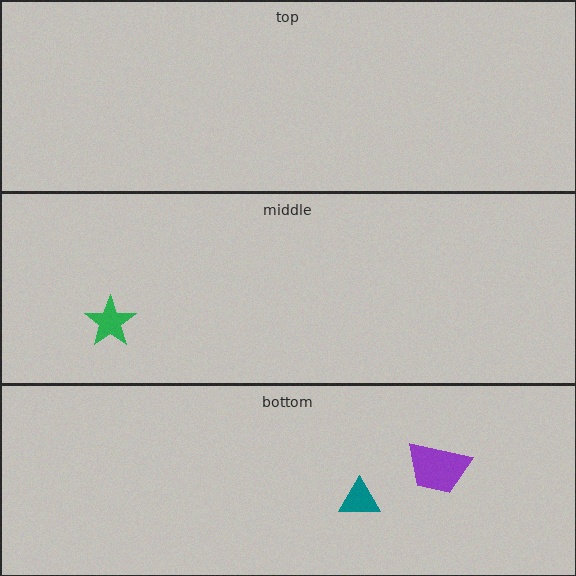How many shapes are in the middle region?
1.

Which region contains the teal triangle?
The bottom region.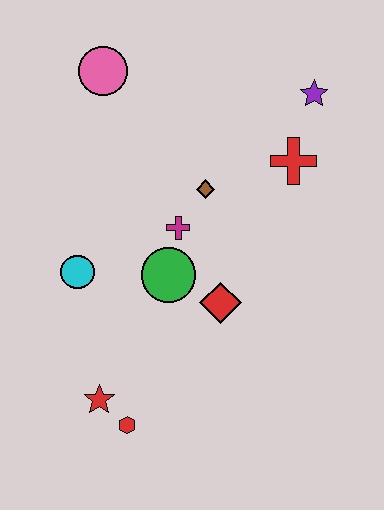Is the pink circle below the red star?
No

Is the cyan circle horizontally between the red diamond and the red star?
No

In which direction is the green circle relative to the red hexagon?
The green circle is above the red hexagon.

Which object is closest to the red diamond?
The green circle is closest to the red diamond.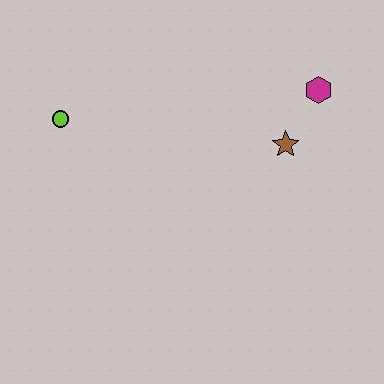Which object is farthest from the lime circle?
The magenta hexagon is farthest from the lime circle.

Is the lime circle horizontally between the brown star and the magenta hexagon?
No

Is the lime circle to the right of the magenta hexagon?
No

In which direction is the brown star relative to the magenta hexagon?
The brown star is below the magenta hexagon.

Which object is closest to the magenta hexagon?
The brown star is closest to the magenta hexagon.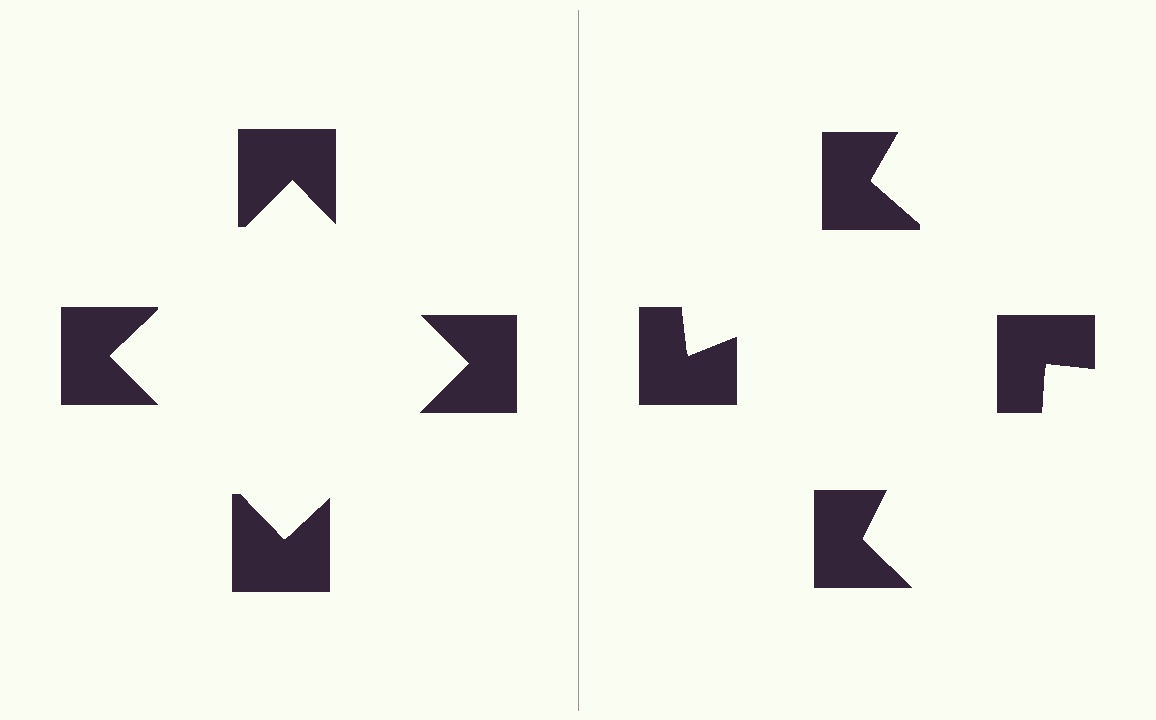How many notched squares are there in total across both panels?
8 — 4 on each side.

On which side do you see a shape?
An illusory square appears on the left side. On the right side the wedge cuts are rotated, so no coherent shape forms.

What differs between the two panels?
The notched squares are positioned identically on both sides; only the wedge orientations differ. On the left they align to a square; on the right they are misaligned.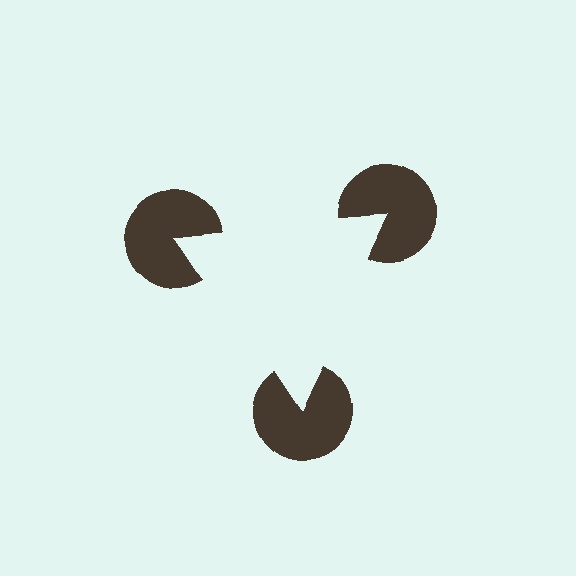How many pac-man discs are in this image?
There are 3 — one at each vertex of the illusory triangle.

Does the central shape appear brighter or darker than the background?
It typically appears slightly brighter than the background, even though no actual brightness change is drawn.